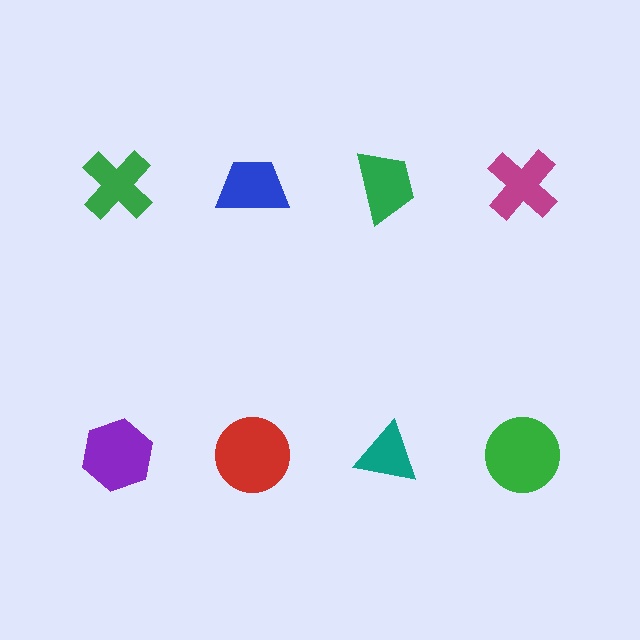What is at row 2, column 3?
A teal triangle.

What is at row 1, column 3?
A green trapezoid.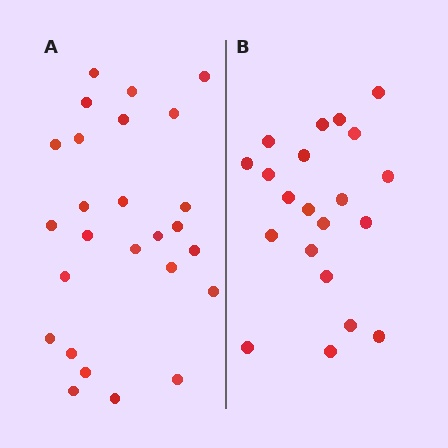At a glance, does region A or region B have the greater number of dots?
Region A (the left region) has more dots.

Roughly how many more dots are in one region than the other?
Region A has about 5 more dots than region B.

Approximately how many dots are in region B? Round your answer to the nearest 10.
About 20 dots. (The exact count is 21, which rounds to 20.)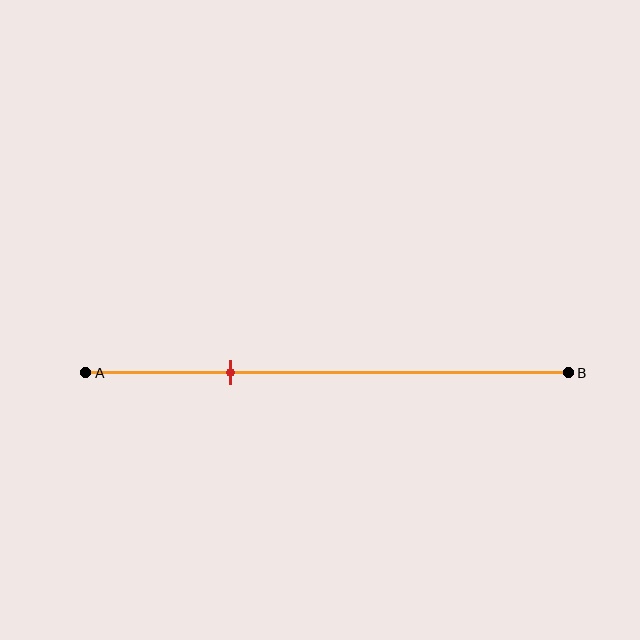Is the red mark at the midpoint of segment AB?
No, the mark is at about 30% from A, not at the 50% midpoint.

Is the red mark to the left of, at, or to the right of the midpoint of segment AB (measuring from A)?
The red mark is to the left of the midpoint of segment AB.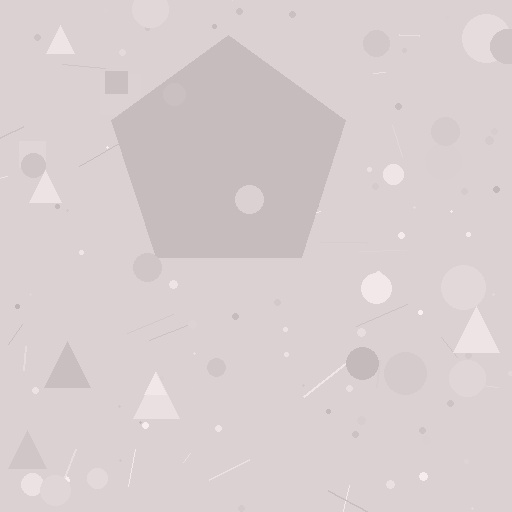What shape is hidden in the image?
A pentagon is hidden in the image.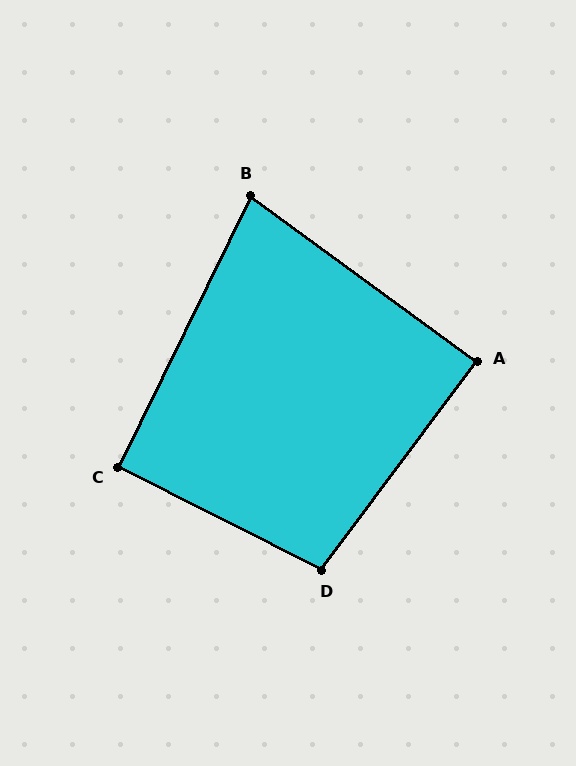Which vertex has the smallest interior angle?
B, at approximately 80 degrees.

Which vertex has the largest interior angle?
D, at approximately 100 degrees.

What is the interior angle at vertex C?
Approximately 91 degrees (approximately right).